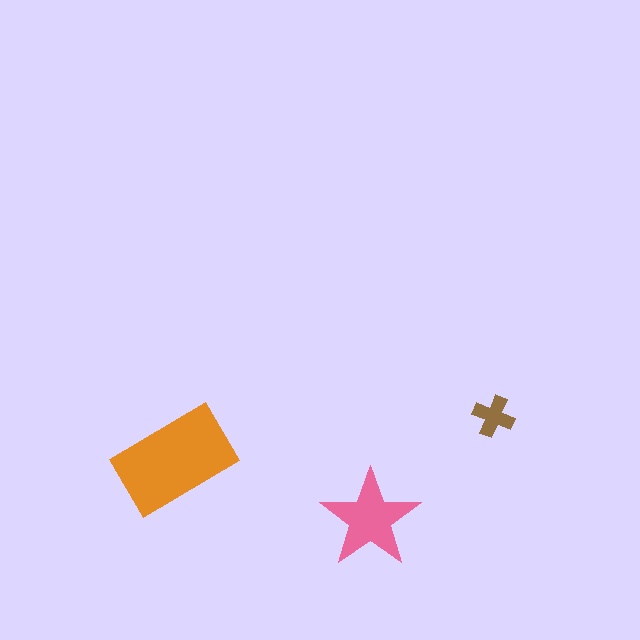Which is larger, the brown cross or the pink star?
The pink star.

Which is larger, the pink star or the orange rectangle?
The orange rectangle.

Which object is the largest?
The orange rectangle.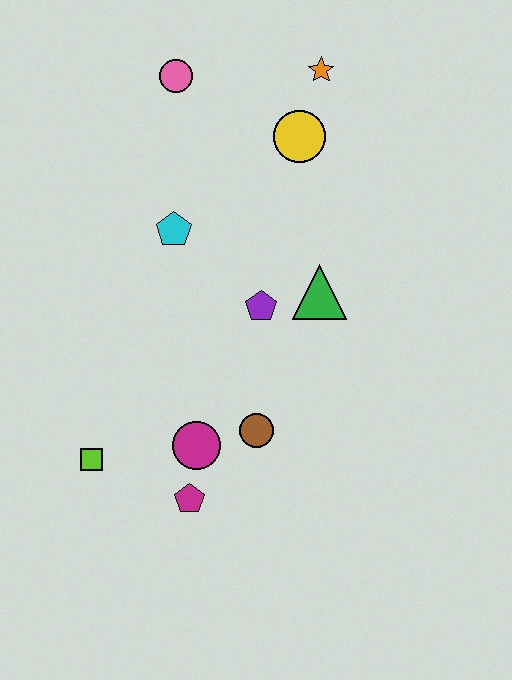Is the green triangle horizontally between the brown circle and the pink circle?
No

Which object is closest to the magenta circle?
The magenta pentagon is closest to the magenta circle.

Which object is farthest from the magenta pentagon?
The orange star is farthest from the magenta pentagon.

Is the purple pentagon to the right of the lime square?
Yes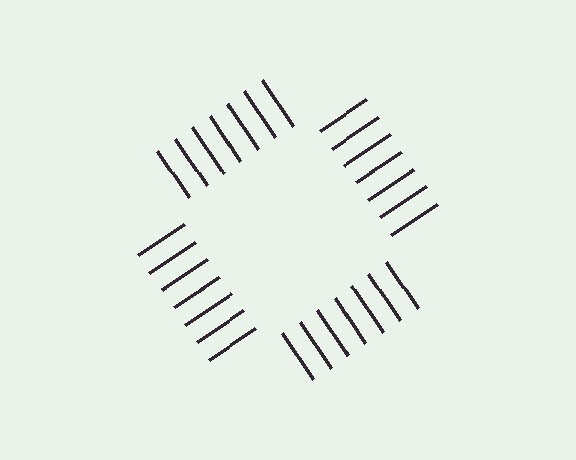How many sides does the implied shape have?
4 sides — the line-ends trace a square.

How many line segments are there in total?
28 — 7 along each of the 4 edges.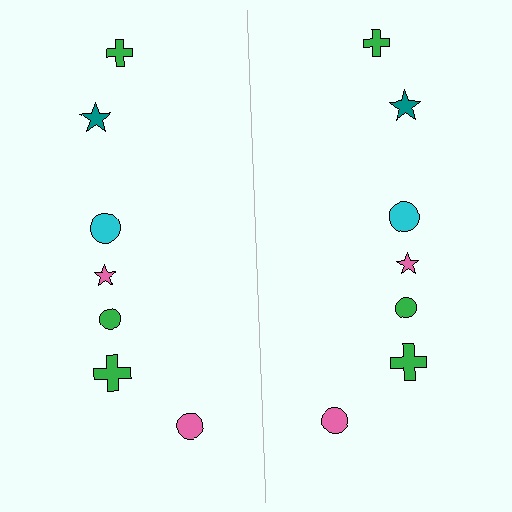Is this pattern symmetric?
Yes, this pattern has bilateral (reflection) symmetry.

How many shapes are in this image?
There are 14 shapes in this image.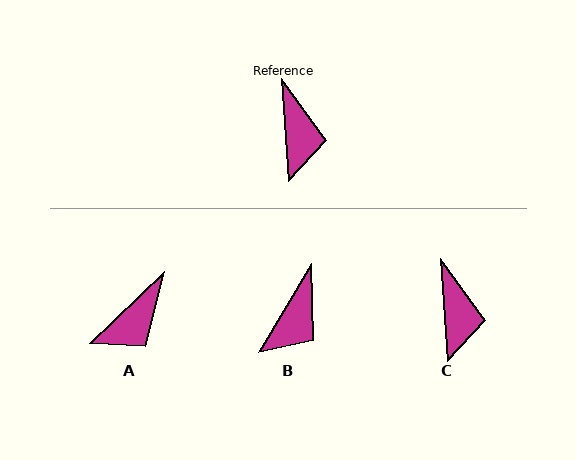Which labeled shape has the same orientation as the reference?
C.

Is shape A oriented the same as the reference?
No, it is off by about 50 degrees.